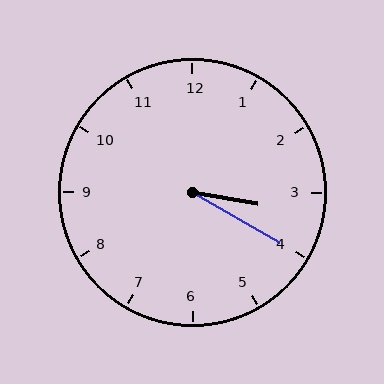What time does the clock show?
3:20.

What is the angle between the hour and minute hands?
Approximately 20 degrees.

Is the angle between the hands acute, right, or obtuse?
It is acute.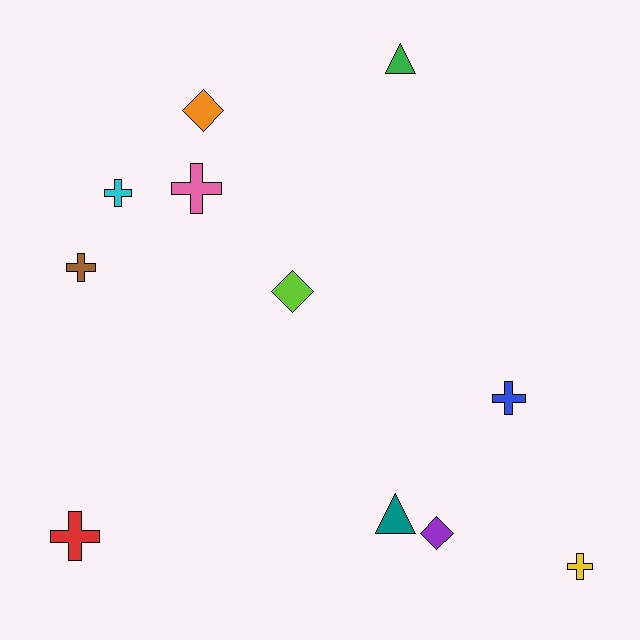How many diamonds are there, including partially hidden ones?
There are 3 diamonds.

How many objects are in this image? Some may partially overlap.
There are 11 objects.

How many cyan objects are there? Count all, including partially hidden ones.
There is 1 cyan object.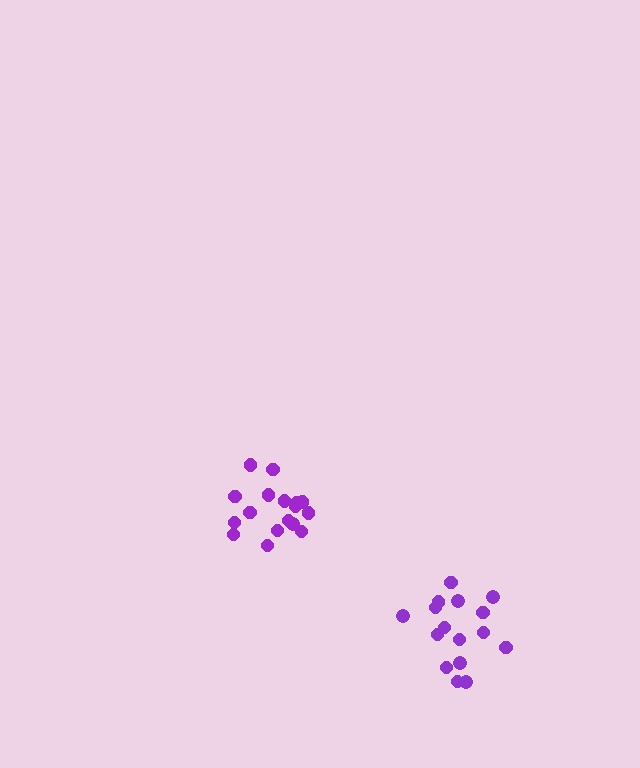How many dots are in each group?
Group 1: 16 dots, Group 2: 17 dots (33 total).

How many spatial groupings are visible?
There are 2 spatial groupings.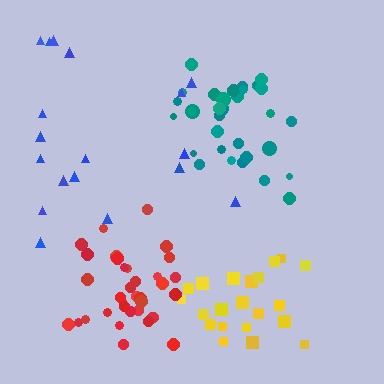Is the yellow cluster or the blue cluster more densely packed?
Yellow.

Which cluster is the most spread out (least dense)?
Blue.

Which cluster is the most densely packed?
Red.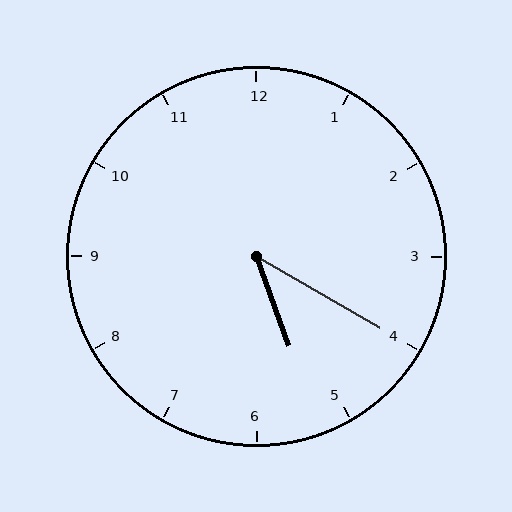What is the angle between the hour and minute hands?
Approximately 40 degrees.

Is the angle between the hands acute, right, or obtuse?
It is acute.